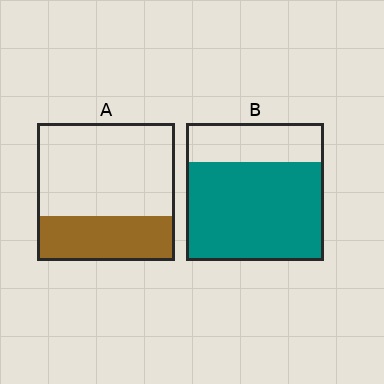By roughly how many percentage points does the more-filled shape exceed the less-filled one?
By roughly 40 percentage points (B over A).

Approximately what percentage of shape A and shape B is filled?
A is approximately 35% and B is approximately 70%.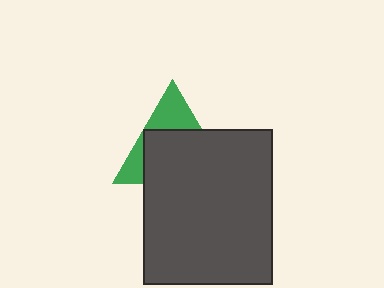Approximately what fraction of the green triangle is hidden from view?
Roughly 63% of the green triangle is hidden behind the dark gray rectangle.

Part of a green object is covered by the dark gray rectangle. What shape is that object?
It is a triangle.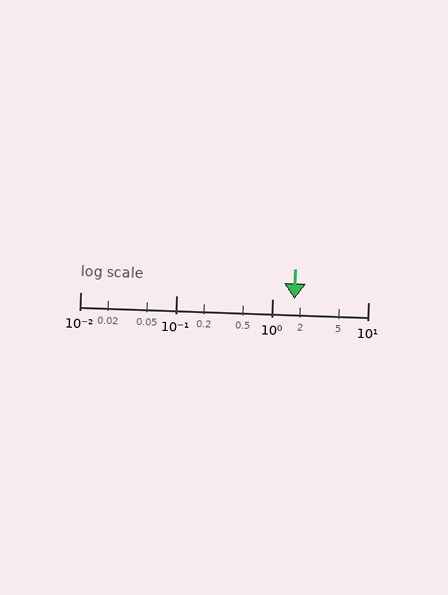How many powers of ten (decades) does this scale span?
The scale spans 3 decades, from 0.01 to 10.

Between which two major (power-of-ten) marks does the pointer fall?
The pointer is between 1 and 10.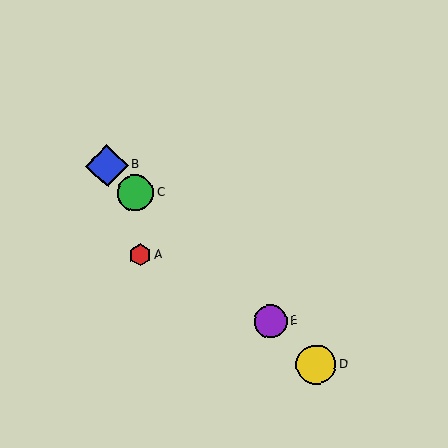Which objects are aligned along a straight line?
Objects B, C, D, E are aligned along a straight line.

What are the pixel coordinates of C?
Object C is at (136, 193).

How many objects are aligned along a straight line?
4 objects (B, C, D, E) are aligned along a straight line.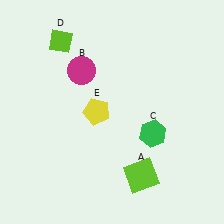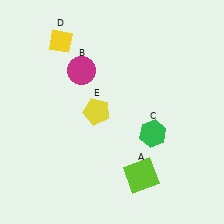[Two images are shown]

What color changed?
The diamond (D) changed from lime in Image 1 to yellow in Image 2.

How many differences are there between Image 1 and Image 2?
There is 1 difference between the two images.